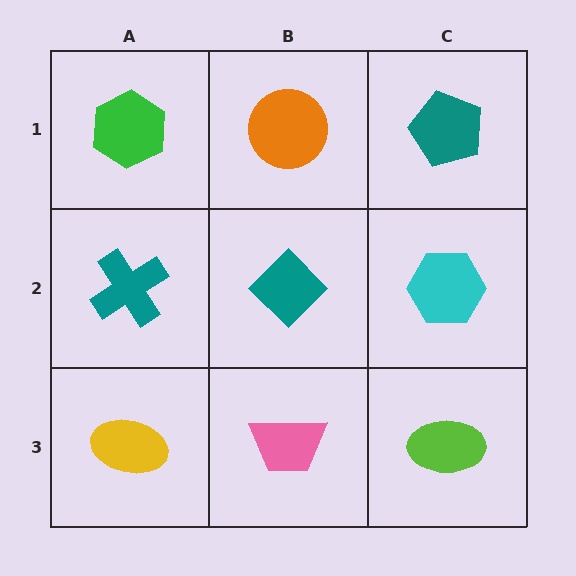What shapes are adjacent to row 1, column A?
A teal cross (row 2, column A), an orange circle (row 1, column B).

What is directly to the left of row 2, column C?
A teal diamond.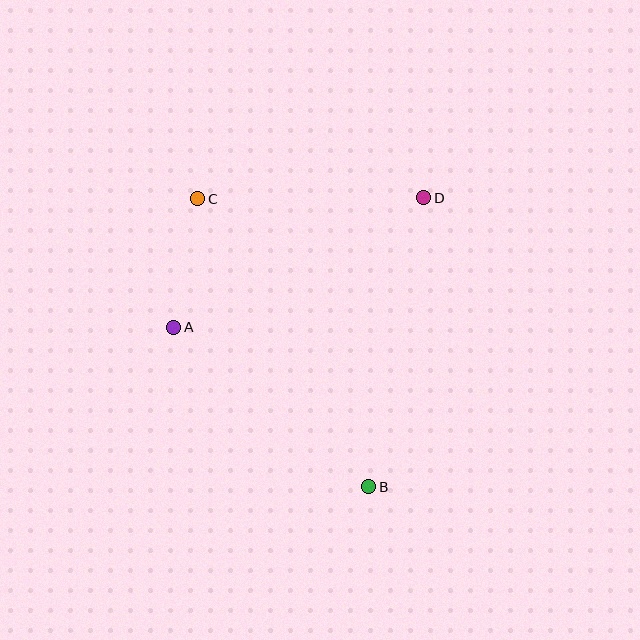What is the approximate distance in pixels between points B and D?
The distance between B and D is approximately 294 pixels.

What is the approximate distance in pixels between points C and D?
The distance between C and D is approximately 226 pixels.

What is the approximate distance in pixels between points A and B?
The distance between A and B is approximately 252 pixels.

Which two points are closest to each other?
Points A and C are closest to each other.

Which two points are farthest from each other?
Points B and C are farthest from each other.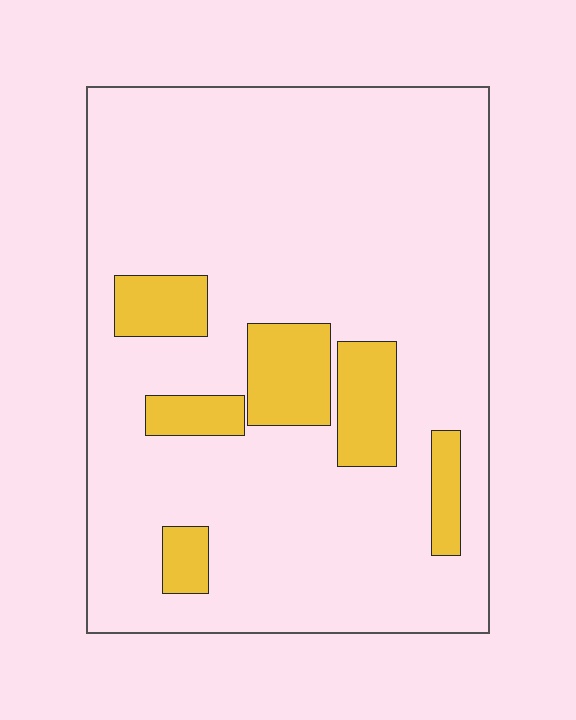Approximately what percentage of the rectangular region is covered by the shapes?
Approximately 15%.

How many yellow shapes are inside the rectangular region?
6.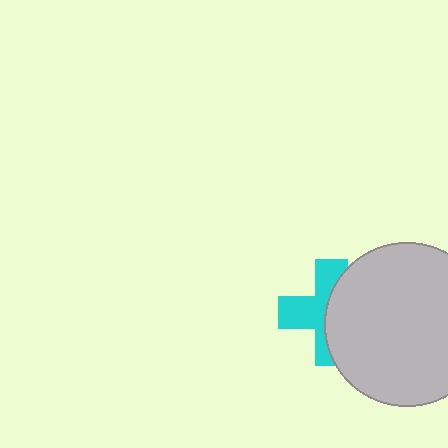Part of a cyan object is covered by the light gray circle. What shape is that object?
It is a cross.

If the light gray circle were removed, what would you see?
You would see the complete cyan cross.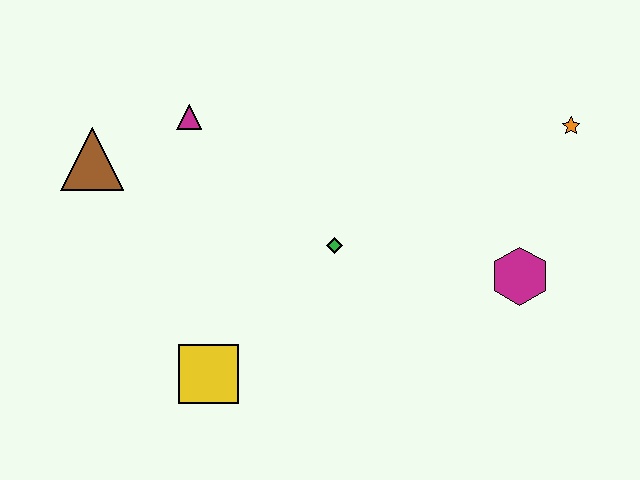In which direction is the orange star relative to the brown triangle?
The orange star is to the right of the brown triangle.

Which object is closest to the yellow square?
The green diamond is closest to the yellow square.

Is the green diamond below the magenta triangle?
Yes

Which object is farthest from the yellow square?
The orange star is farthest from the yellow square.